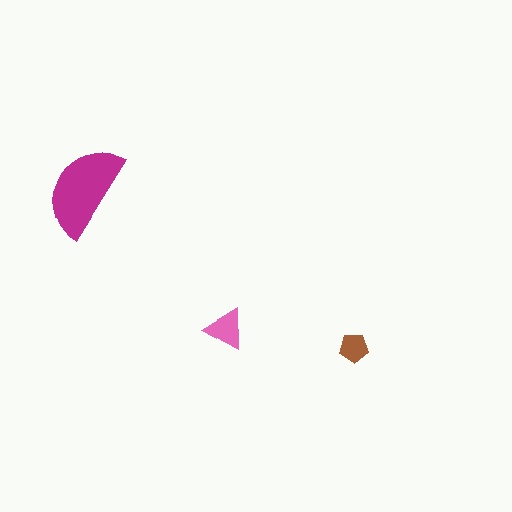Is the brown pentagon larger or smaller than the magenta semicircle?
Smaller.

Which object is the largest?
The magenta semicircle.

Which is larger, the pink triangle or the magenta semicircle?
The magenta semicircle.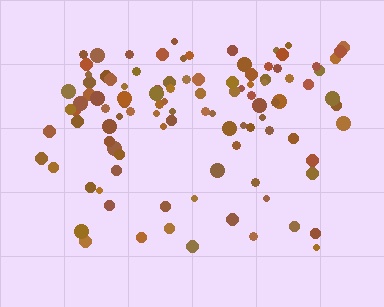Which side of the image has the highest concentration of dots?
The top.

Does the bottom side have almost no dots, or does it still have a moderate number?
Still a moderate number, just noticeably fewer than the top.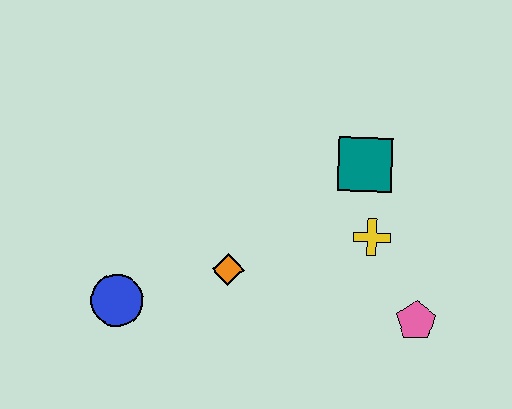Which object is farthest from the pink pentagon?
The blue circle is farthest from the pink pentagon.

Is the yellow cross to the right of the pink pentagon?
No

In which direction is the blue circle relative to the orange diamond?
The blue circle is to the left of the orange diamond.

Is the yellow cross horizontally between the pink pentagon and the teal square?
Yes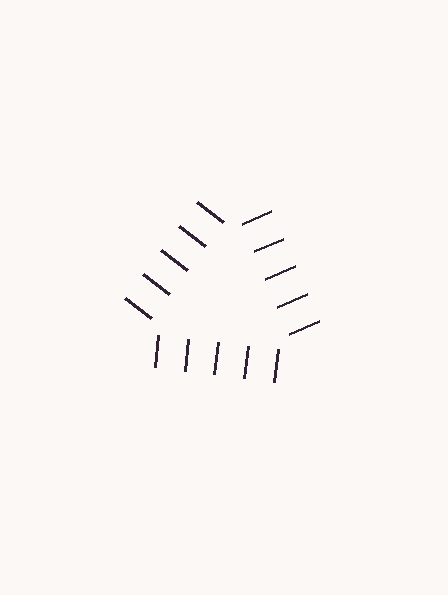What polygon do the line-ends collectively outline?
An illusory triangle — the line segments terminate on its edges but no continuous stroke is drawn.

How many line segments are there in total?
15 — 5 along each of the 3 edges.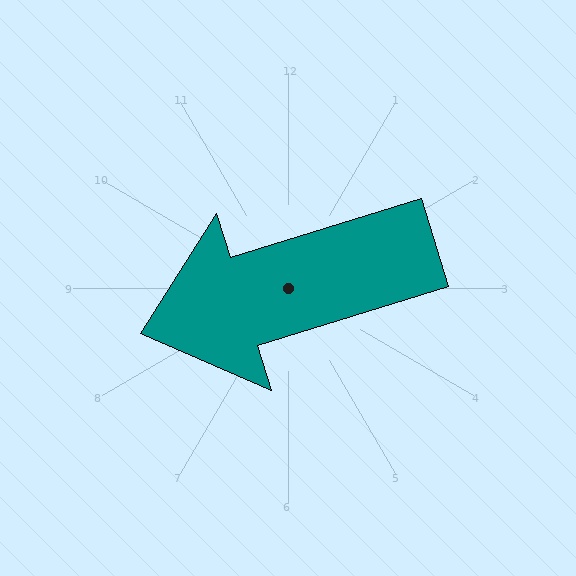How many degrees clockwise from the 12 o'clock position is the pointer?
Approximately 253 degrees.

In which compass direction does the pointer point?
West.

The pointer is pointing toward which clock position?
Roughly 8 o'clock.